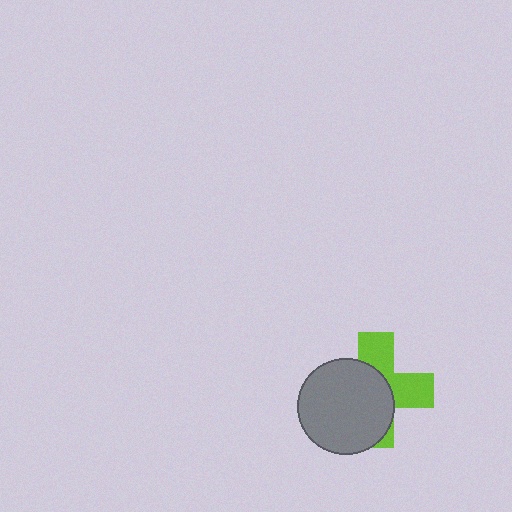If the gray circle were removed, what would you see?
You would see the complete lime cross.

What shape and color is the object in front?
The object in front is a gray circle.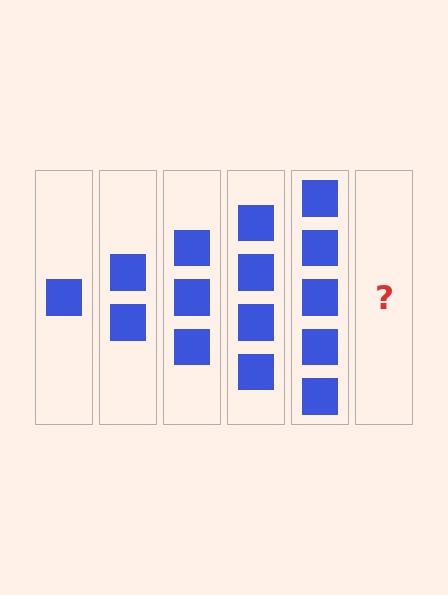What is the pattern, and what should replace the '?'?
The pattern is that each step adds one more square. The '?' should be 6 squares.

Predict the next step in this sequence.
The next step is 6 squares.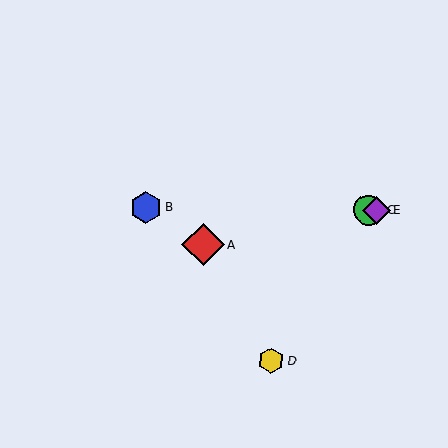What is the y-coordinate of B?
Object B is at y≈208.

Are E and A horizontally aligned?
No, E is at y≈210 and A is at y≈244.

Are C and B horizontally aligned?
Yes, both are at y≈210.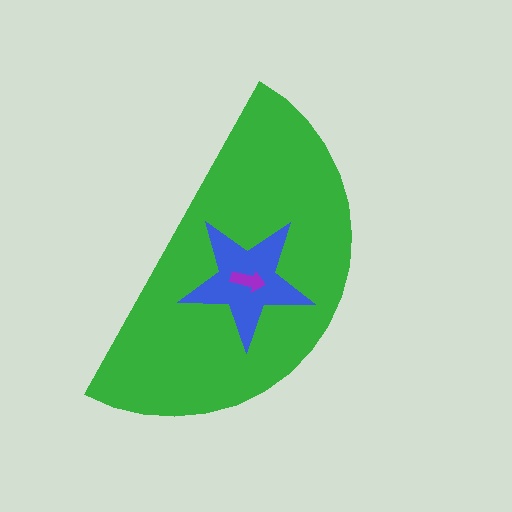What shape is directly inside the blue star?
The purple arrow.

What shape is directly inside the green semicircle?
The blue star.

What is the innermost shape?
The purple arrow.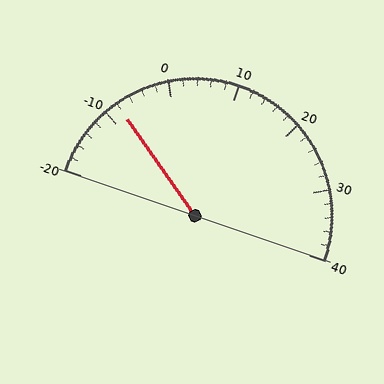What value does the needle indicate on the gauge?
The needle indicates approximately -8.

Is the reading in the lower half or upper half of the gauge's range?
The reading is in the lower half of the range (-20 to 40).